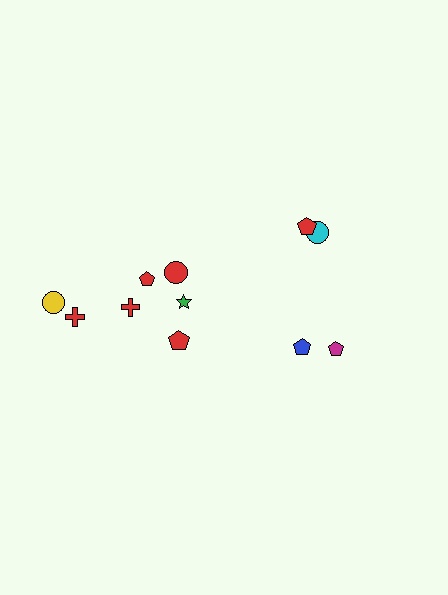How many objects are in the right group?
There are 4 objects.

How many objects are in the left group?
There are 7 objects.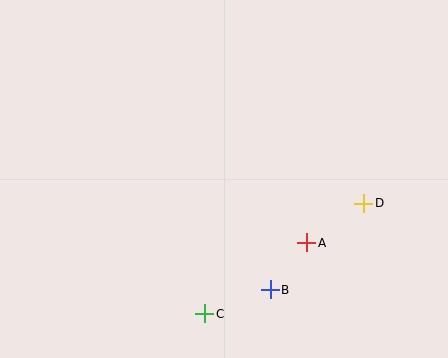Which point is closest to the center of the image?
Point A at (307, 243) is closest to the center.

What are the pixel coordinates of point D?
Point D is at (364, 203).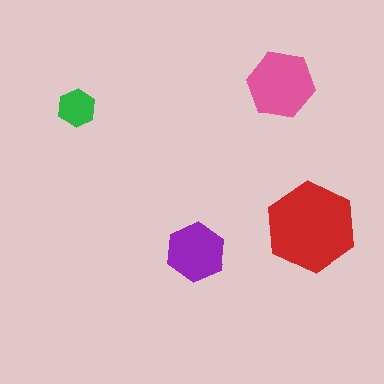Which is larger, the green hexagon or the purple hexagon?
The purple one.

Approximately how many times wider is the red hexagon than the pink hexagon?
About 1.5 times wider.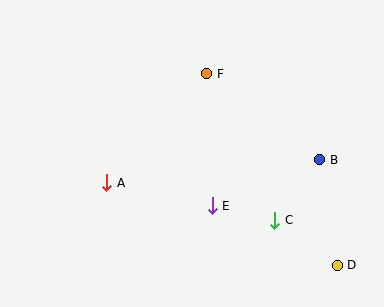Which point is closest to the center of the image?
Point E at (212, 206) is closest to the center.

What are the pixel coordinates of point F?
Point F is at (207, 74).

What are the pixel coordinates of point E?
Point E is at (212, 206).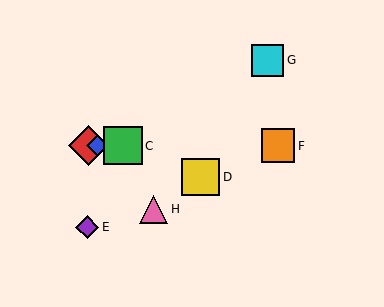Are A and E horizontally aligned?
No, A is at y≈146 and E is at y≈227.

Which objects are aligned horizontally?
Objects A, B, C, F are aligned horizontally.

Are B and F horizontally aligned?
Yes, both are at y≈146.